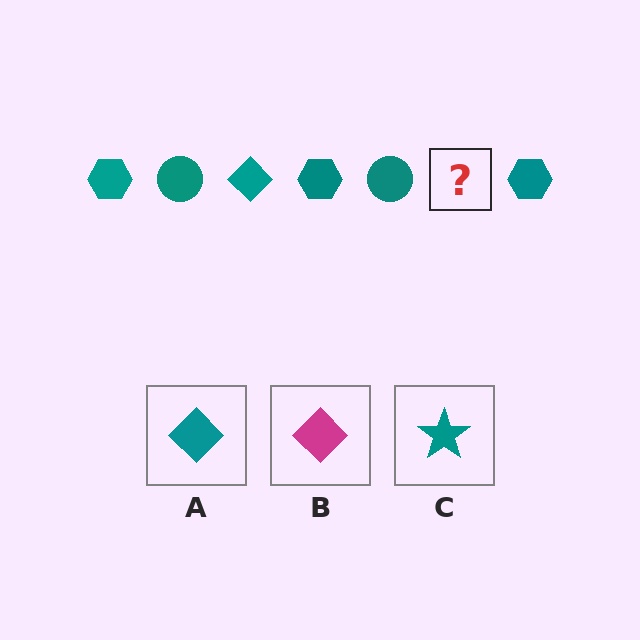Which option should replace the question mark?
Option A.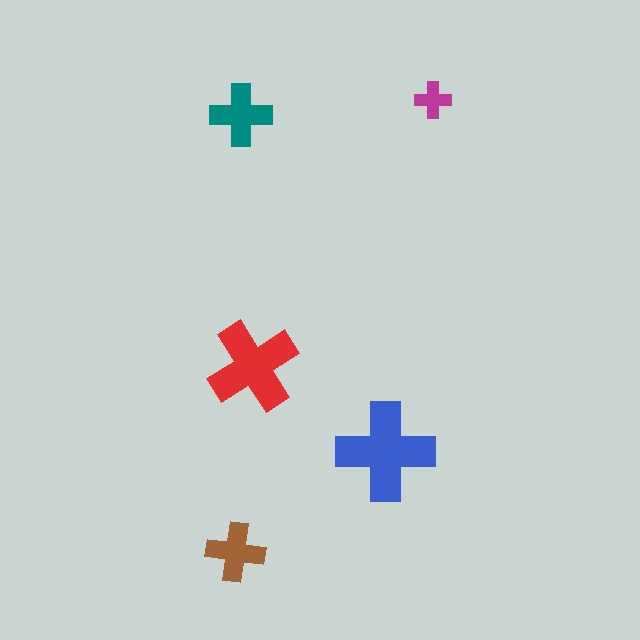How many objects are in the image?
There are 5 objects in the image.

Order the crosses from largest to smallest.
the blue one, the red one, the teal one, the brown one, the magenta one.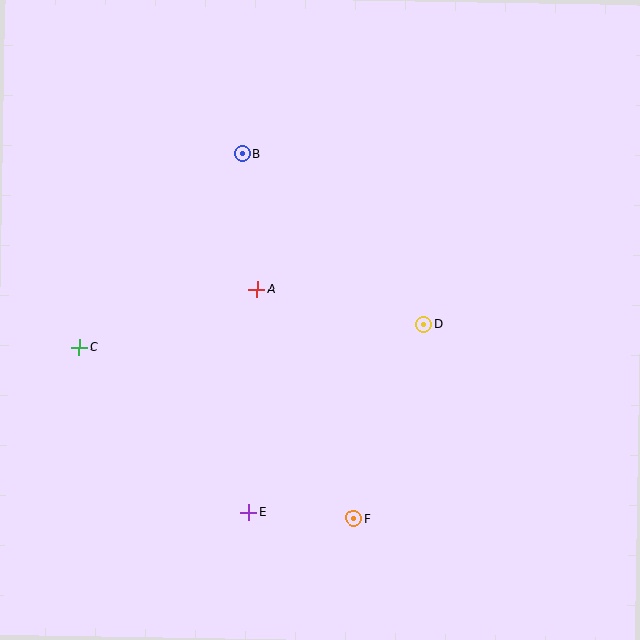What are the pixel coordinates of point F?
Point F is at (354, 518).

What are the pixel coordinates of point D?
Point D is at (424, 324).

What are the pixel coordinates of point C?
Point C is at (79, 347).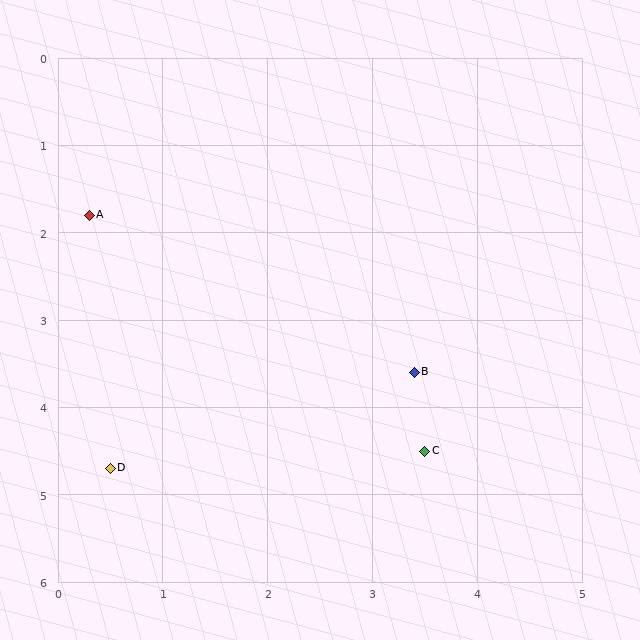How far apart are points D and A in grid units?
Points D and A are about 2.9 grid units apart.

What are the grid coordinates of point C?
Point C is at approximately (3.5, 4.5).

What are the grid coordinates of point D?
Point D is at approximately (0.5, 4.7).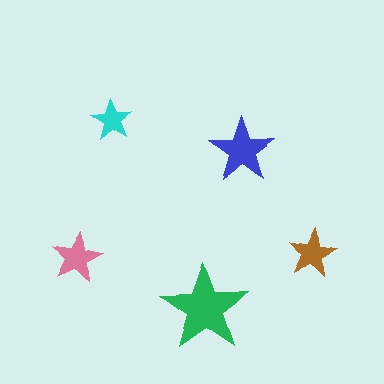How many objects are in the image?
There are 5 objects in the image.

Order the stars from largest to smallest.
the green one, the blue one, the pink one, the brown one, the cyan one.